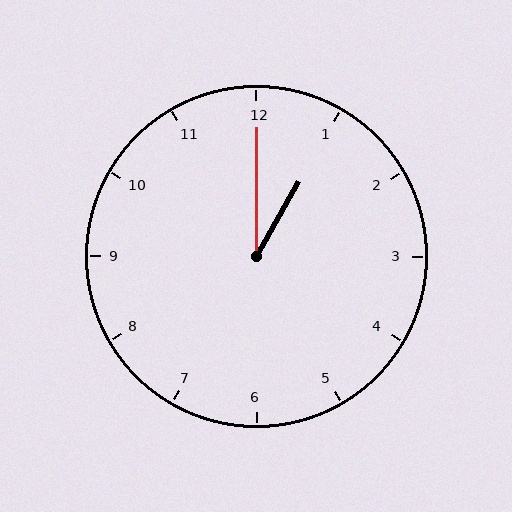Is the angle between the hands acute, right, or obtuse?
It is acute.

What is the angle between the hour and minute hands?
Approximately 30 degrees.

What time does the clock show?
1:00.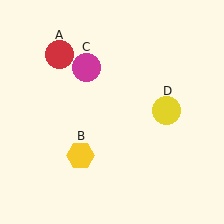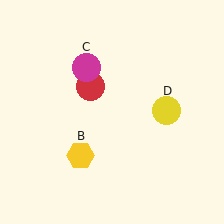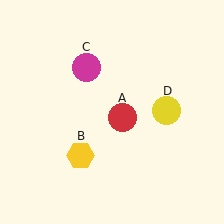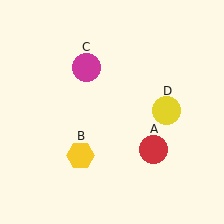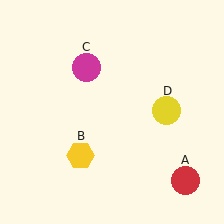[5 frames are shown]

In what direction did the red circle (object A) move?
The red circle (object A) moved down and to the right.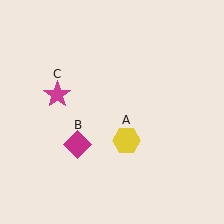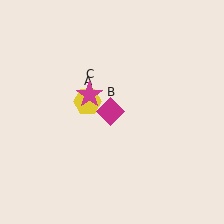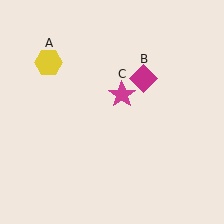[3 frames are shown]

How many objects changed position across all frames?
3 objects changed position: yellow hexagon (object A), magenta diamond (object B), magenta star (object C).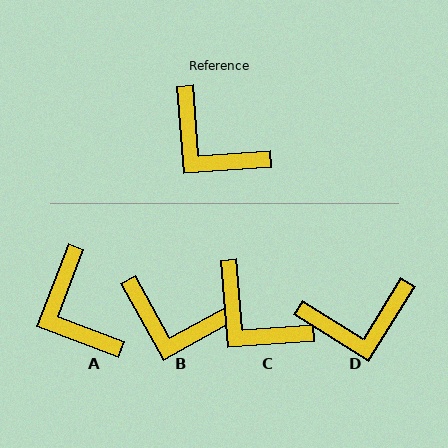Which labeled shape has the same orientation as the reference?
C.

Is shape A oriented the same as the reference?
No, it is off by about 25 degrees.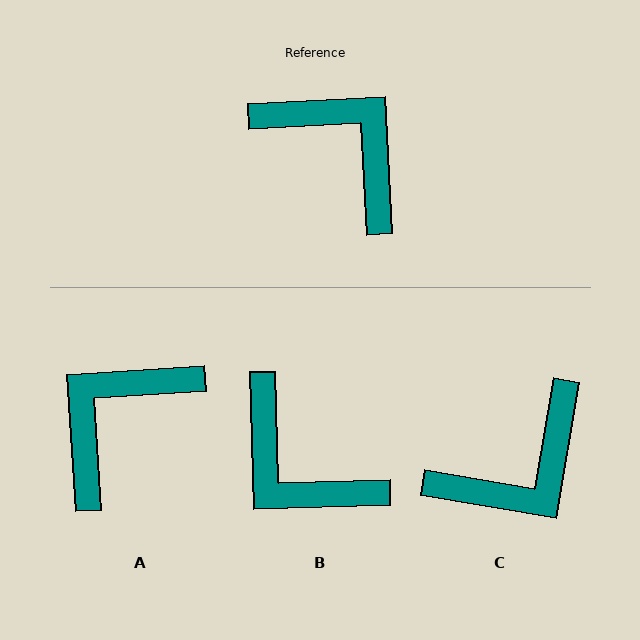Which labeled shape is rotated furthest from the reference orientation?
B, about 179 degrees away.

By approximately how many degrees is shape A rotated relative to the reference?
Approximately 90 degrees counter-clockwise.